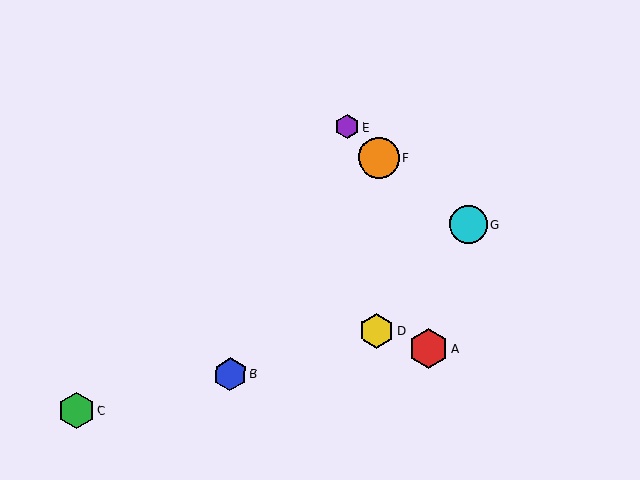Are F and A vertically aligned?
No, F is at x≈379 and A is at x≈428.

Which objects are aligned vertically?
Objects D, F are aligned vertically.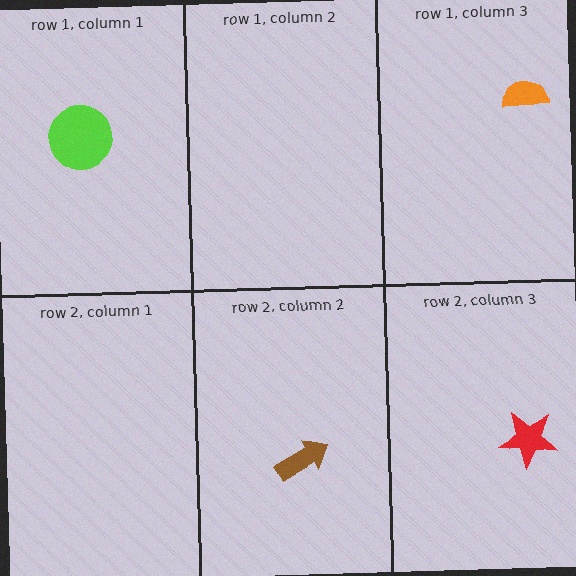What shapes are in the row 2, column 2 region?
The brown arrow.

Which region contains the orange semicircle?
The row 1, column 3 region.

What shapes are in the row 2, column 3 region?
The red star.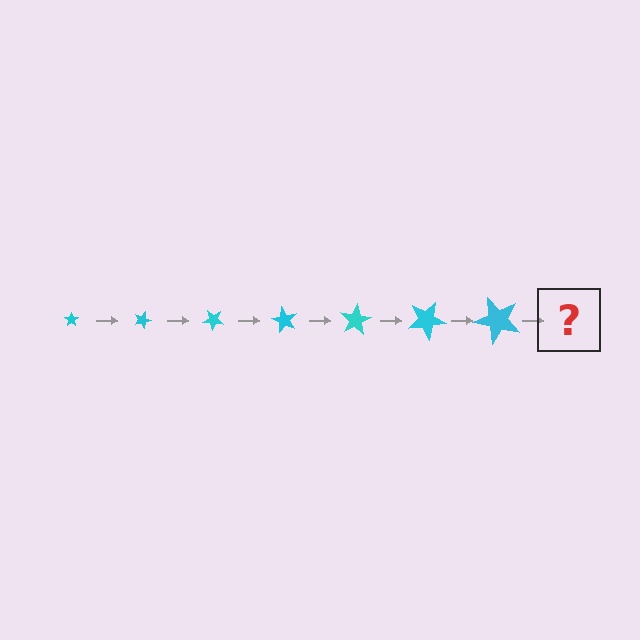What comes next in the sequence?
The next element should be a star, larger than the previous one and rotated 140 degrees from the start.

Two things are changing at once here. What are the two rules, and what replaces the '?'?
The two rules are that the star grows larger each step and it rotates 20 degrees each step. The '?' should be a star, larger than the previous one and rotated 140 degrees from the start.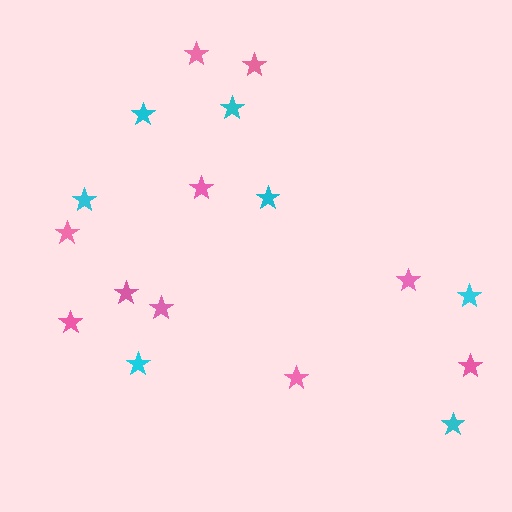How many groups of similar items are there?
There are 2 groups: one group of cyan stars (7) and one group of pink stars (10).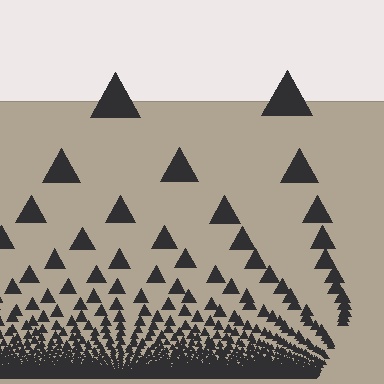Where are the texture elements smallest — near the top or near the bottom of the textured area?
Near the bottom.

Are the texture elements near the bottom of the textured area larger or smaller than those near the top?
Smaller. The gradient is inverted — elements near the bottom are smaller and denser.